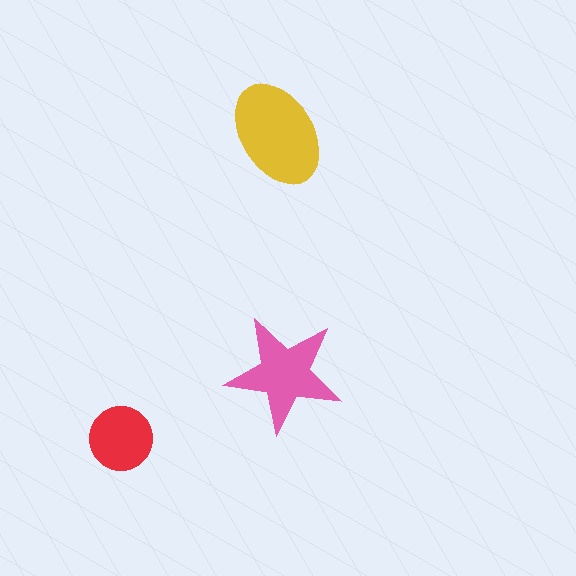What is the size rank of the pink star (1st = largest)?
2nd.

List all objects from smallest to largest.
The red circle, the pink star, the yellow ellipse.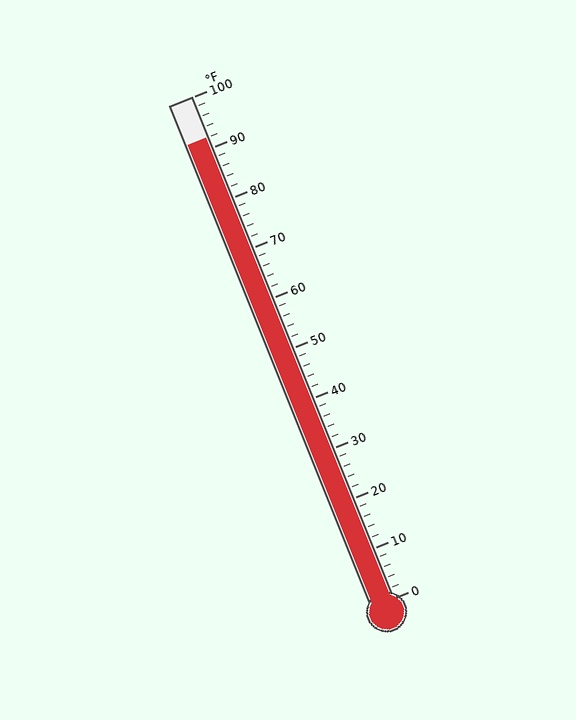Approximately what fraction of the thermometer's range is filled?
The thermometer is filled to approximately 90% of its range.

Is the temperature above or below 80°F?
The temperature is above 80°F.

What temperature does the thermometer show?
The thermometer shows approximately 92°F.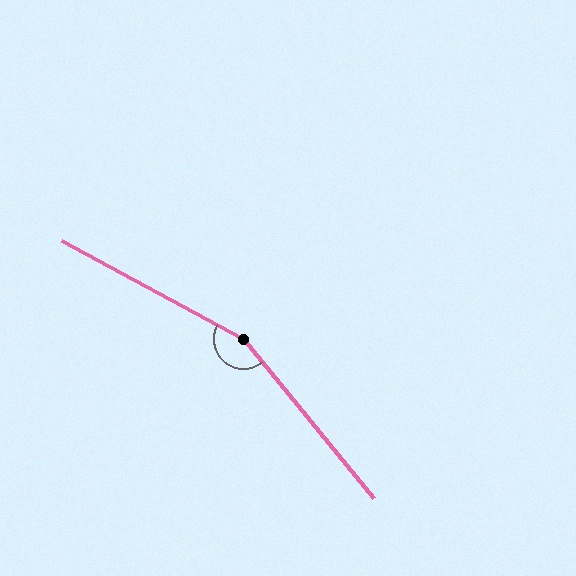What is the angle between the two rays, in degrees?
Approximately 158 degrees.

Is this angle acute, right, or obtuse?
It is obtuse.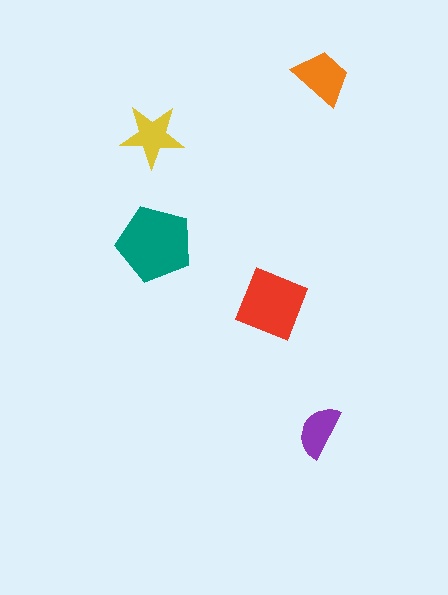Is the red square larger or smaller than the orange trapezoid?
Larger.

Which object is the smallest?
The purple semicircle.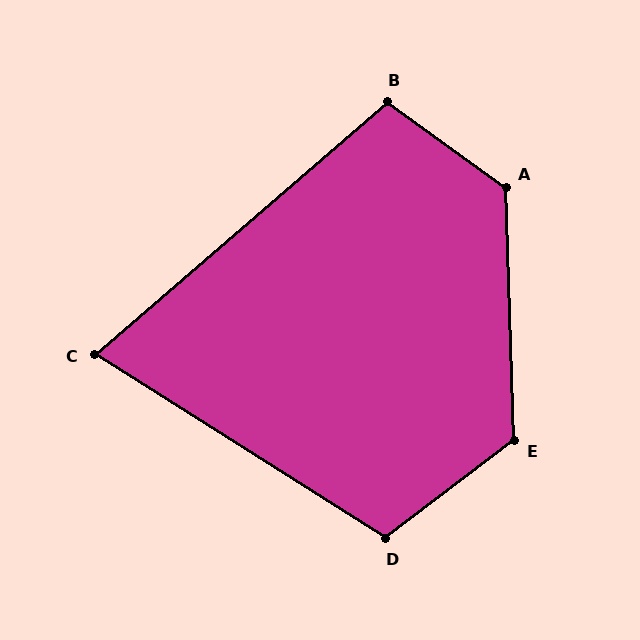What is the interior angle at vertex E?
Approximately 126 degrees (obtuse).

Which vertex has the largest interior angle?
A, at approximately 128 degrees.